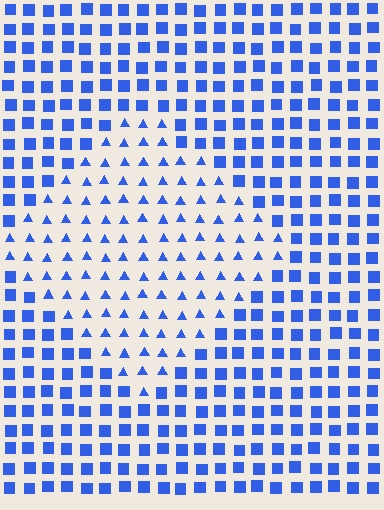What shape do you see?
I see a diamond.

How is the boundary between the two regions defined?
The boundary is defined by a change in element shape: triangles inside vs. squares outside. All elements share the same color and spacing.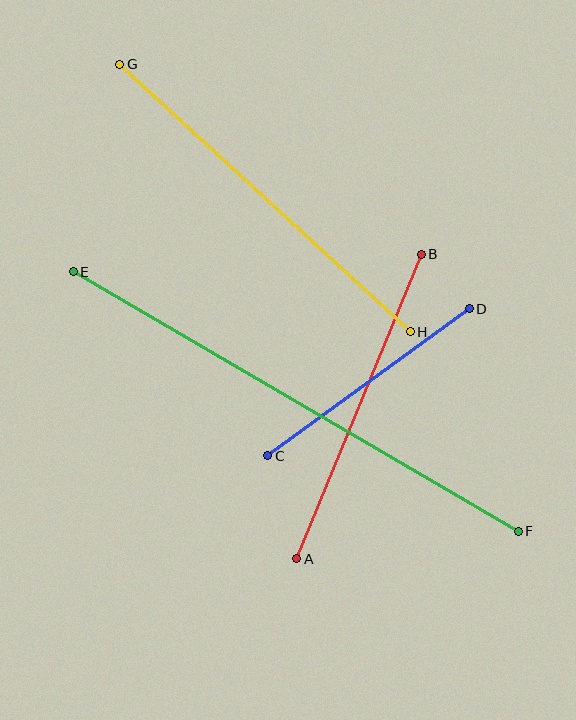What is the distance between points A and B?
The distance is approximately 329 pixels.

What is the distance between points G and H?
The distance is approximately 395 pixels.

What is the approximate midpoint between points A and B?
The midpoint is at approximately (359, 407) pixels.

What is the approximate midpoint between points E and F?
The midpoint is at approximately (296, 401) pixels.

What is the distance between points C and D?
The distance is approximately 250 pixels.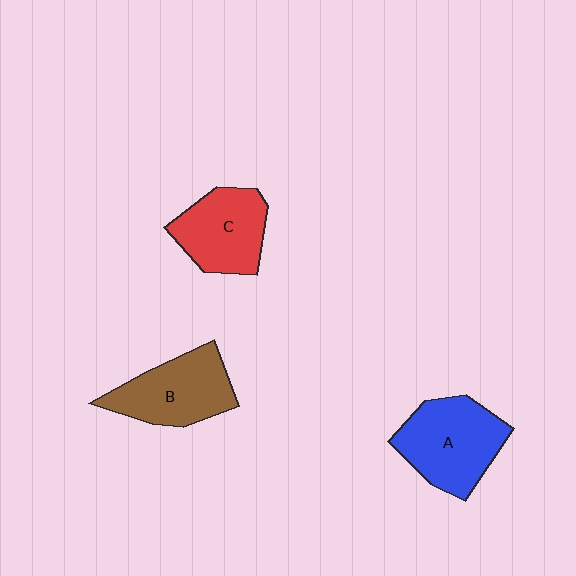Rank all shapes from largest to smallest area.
From largest to smallest: A (blue), B (brown), C (red).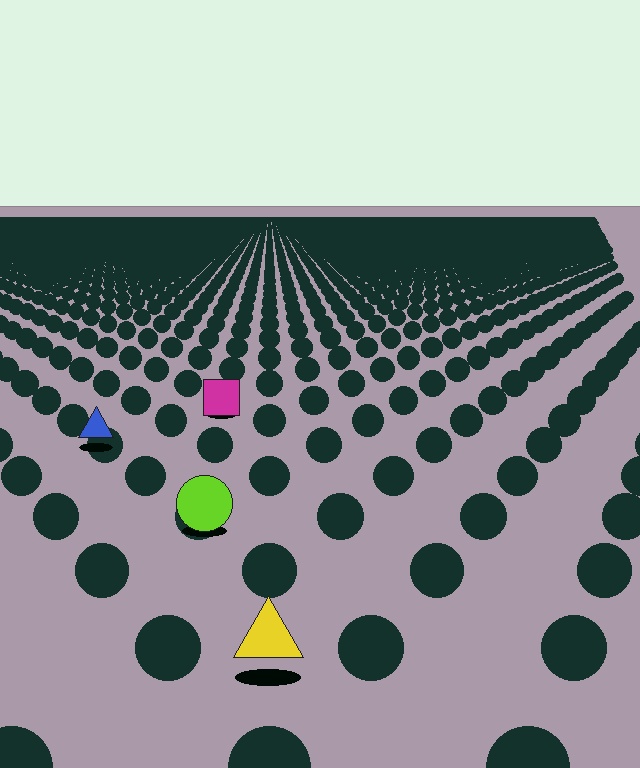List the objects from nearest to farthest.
From nearest to farthest: the yellow triangle, the lime circle, the blue triangle, the magenta square.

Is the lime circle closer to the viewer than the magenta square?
Yes. The lime circle is closer — you can tell from the texture gradient: the ground texture is coarser near it.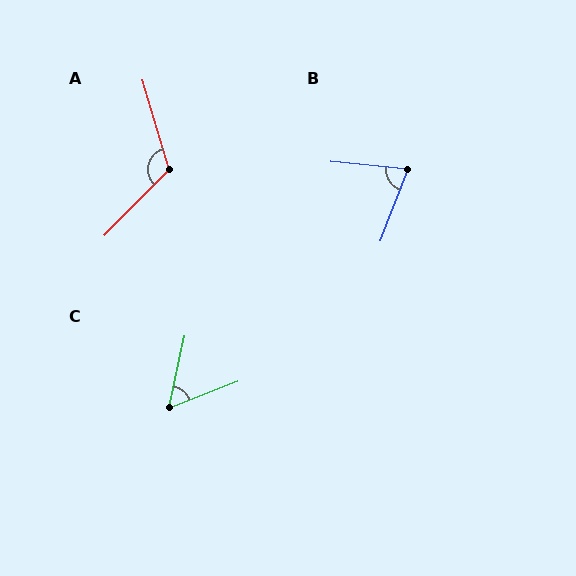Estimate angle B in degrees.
Approximately 75 degrees.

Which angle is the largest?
A, at approximately 119 degrees.